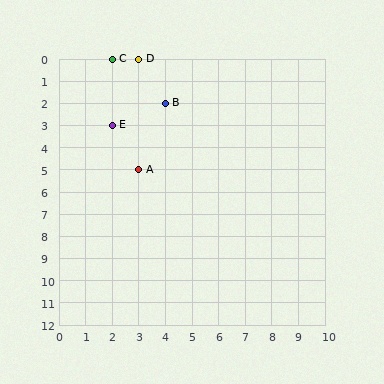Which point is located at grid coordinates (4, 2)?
Point B is at (4, 2).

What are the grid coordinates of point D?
Point D is at grid coordinates (3, 0).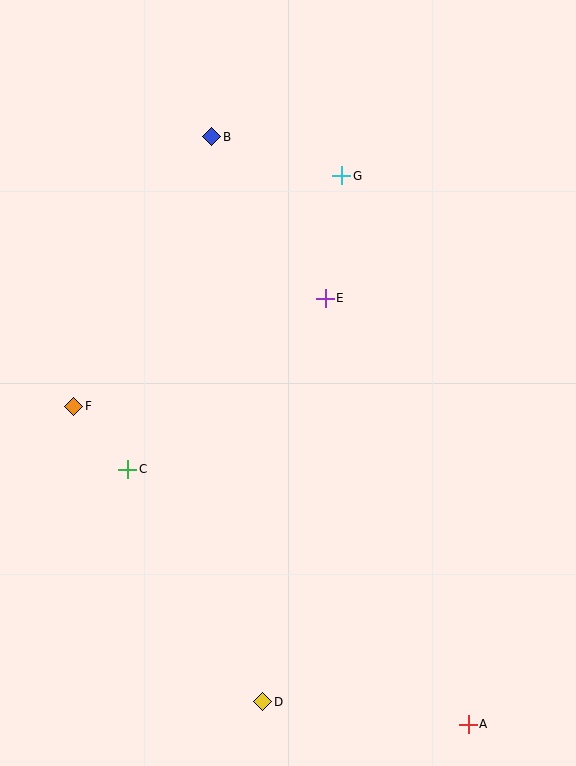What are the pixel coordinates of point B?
Point B is at (212, 137).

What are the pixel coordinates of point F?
Point F is at (74, 407).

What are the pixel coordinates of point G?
Point G is at (342, 176).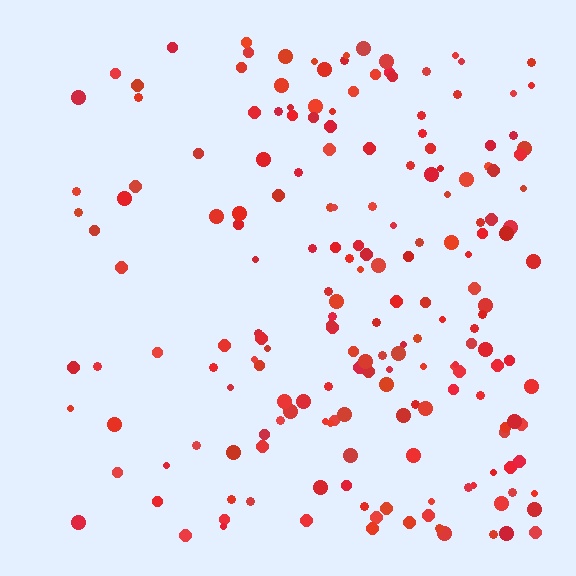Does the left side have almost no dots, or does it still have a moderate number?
Still a moderate number, just noticeably fewer than the right.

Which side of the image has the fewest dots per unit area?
The left.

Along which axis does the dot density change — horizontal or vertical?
Horizontal.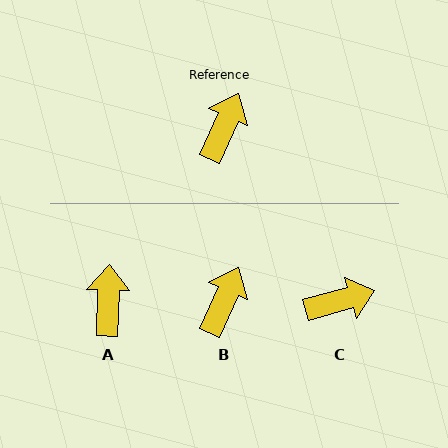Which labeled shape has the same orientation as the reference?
B.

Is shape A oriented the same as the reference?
No, it is off by about 22 degrees.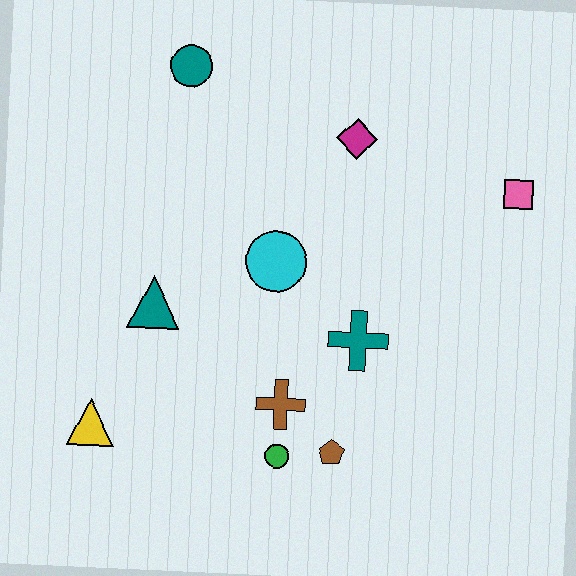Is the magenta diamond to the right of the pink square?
No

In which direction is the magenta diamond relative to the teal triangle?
The magenta diamond is to the right of the teal triangle.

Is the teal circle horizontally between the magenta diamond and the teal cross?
No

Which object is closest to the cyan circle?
The teal cross is closest to the cyan circle.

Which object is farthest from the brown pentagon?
The teal circle is farthest from the brown pentagon.